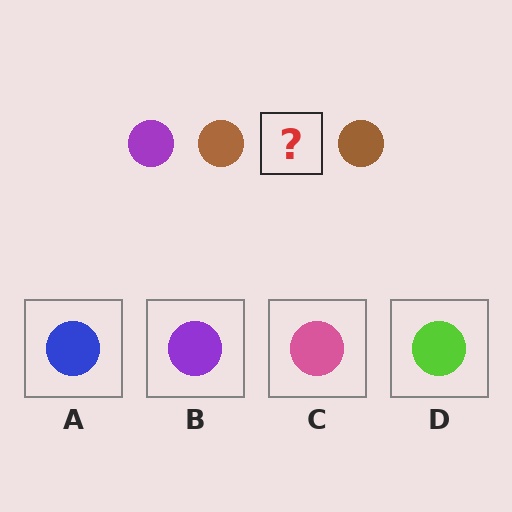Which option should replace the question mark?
Option B.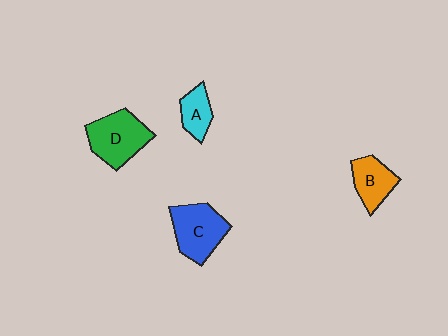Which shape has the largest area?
Shape D (green).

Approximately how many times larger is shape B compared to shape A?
Approximately 1.3 times.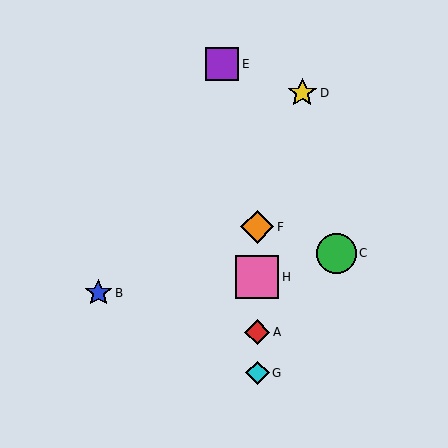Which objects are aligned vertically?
Objects A, F, G, H are aligned vertically.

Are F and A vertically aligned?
Yes, both are at x≈257.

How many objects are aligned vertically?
4 objects (A, F, G, H) are aligned vertically.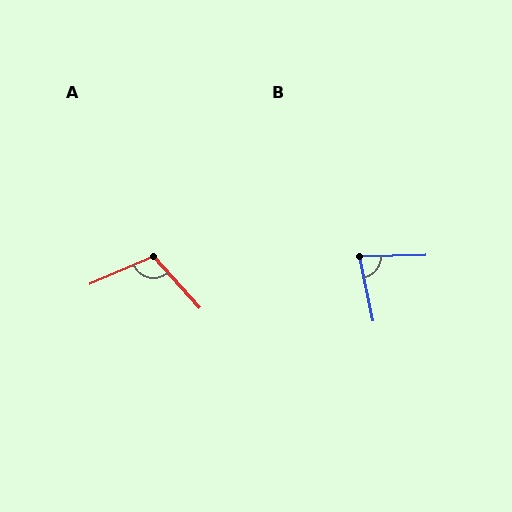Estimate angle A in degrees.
Approximately 110 degrees.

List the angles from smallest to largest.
B (79°), A (110°).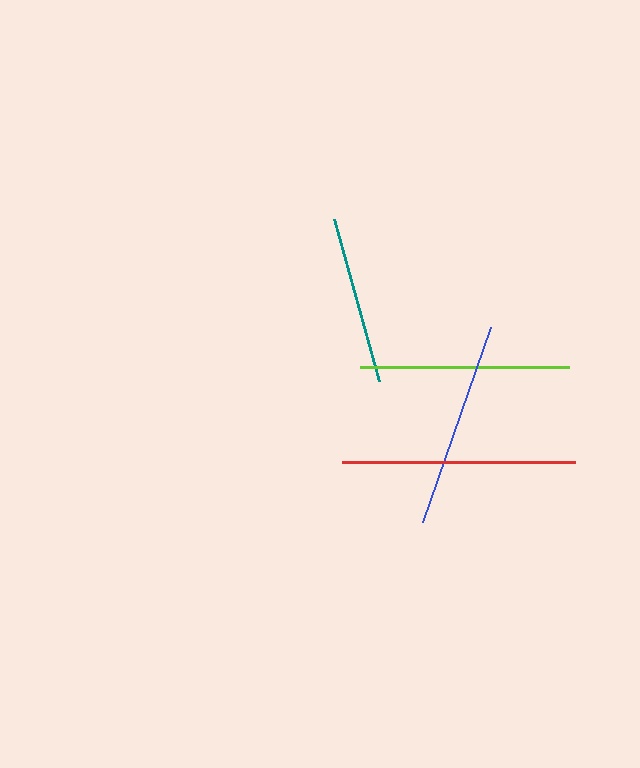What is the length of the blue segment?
The blue segment is approximately 207 pixels long.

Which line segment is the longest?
The red line is the longest at approximately 233 pixels.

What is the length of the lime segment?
The lime segment is approximately 209 pixels long.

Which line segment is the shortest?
The teal line is the shortest at approximately 168 pixels.